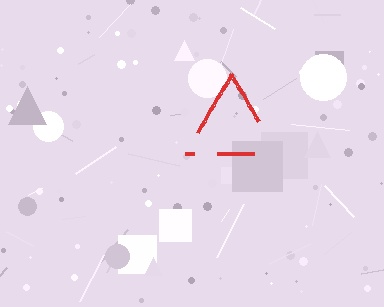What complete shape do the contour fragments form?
The contour fragments form a triangle.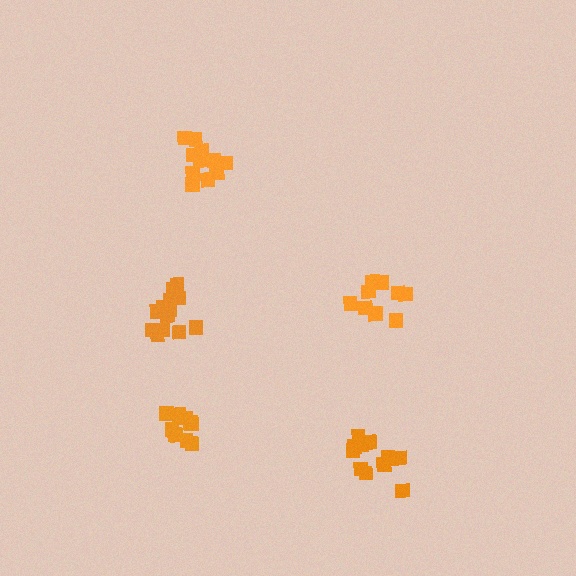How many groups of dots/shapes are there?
There are 5 groups.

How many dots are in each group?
Group 1: 13 dots, Group 2: 9 dots, Group 3: 12 dots, Group 4: 11 dots, Group 5: 10 dots (55 total).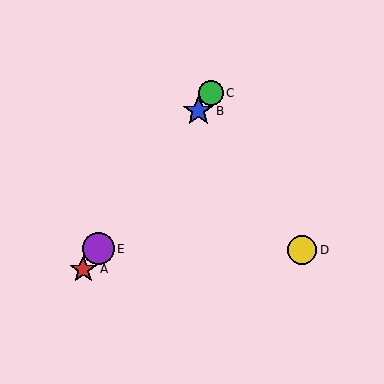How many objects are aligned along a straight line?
4 objects (A, B, C, E) are aligned along a straight line.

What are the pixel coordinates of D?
Object D is at (302, 250).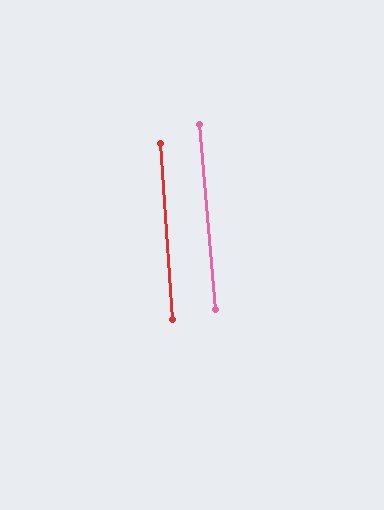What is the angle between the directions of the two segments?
Approximately 1 degree.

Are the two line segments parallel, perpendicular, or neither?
Parallel — their directions differ by only 1.1°.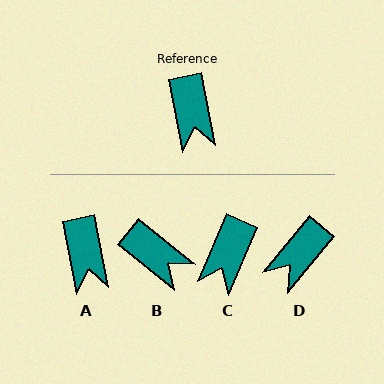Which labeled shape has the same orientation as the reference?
A.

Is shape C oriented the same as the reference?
No, it is off by about 34 degrees.